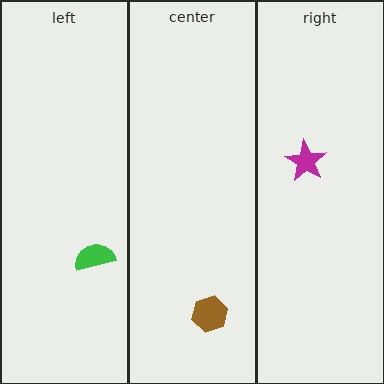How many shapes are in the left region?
1.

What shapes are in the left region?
The green semicircle.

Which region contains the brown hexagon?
The center region.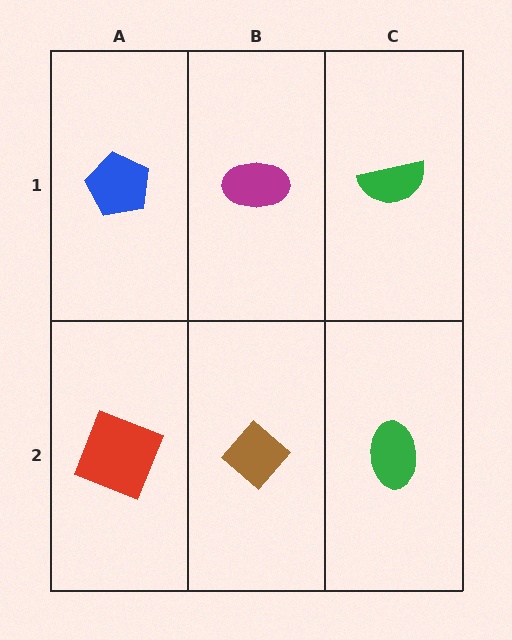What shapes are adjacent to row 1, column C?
A green ellipse (row 2, column C), a magenta ellipse (row 1, column B).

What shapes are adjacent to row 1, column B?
A brown diamond (row 2, column B), a blue pentagon (row 1, column A), a green semicircle (row 1, column C).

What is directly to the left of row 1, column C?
A magenta ellipse.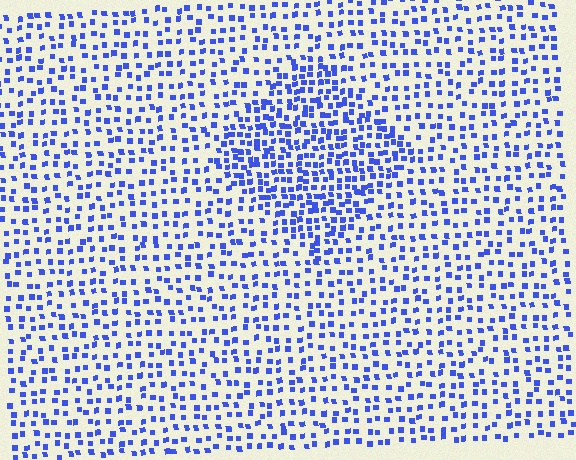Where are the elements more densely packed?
The elements are more densely packed inside the diamond boundary.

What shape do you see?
I see a diamond.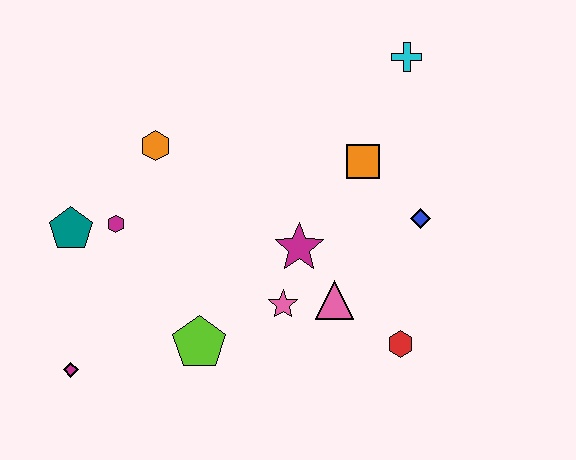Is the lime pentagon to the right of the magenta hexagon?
Yes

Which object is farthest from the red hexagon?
The teal pentagon is farthest from the red hexagon.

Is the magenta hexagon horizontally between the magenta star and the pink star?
No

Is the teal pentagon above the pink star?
Yes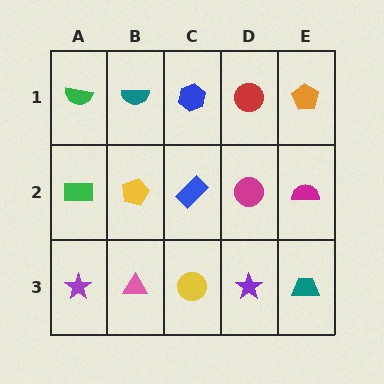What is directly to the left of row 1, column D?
A blue hexagon.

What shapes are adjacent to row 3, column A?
A green rectangle (row 2, column A), a pink triangle (row 3, column B).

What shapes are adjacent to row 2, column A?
A green semicircle (row 1, column A), a purple star (row 3, column A), a yellow pentagon (row 2, column B).